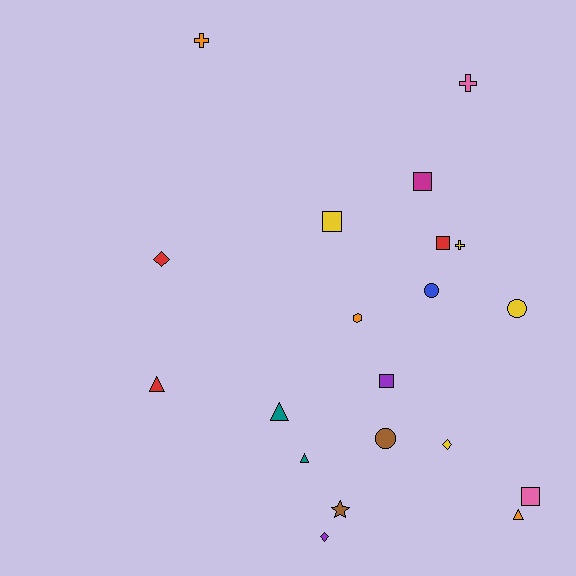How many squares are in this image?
There are 5 squares.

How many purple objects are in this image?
There are 2 purple objects.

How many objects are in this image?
There are 20 objects.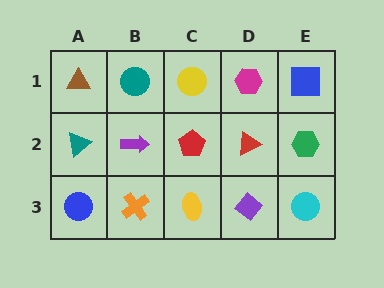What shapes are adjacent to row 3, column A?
A teal triangle (row 2, column A), an orange cross (row 3, column B).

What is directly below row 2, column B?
An orange cross.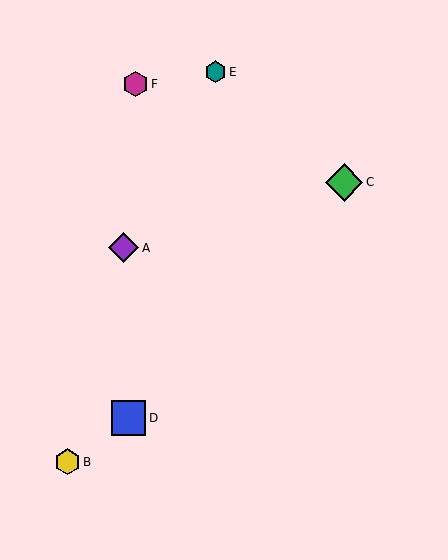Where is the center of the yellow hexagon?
The center of the yellow hexagon is at (67, 462).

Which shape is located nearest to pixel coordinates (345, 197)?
The green diamond (labeled C) at (344, 183) is nearest to that location.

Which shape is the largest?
The green diamond (labeled C) is the largest.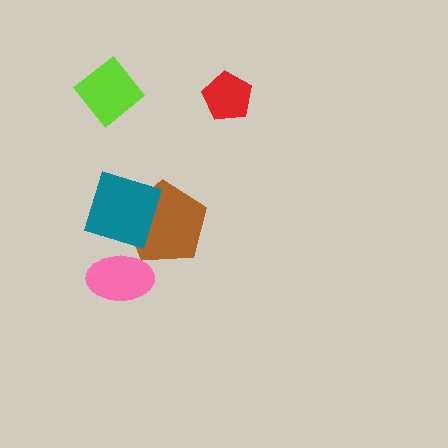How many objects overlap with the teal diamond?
2 objects overlap with the teal diamond.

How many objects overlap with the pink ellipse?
1 object overlaps with the pink ellipse.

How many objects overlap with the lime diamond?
0 objects overlap with the lime diamond.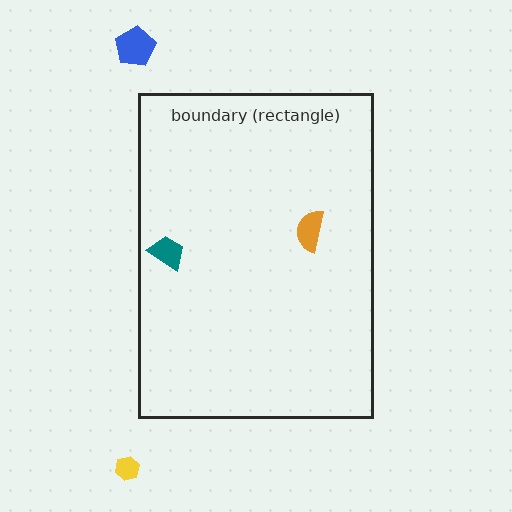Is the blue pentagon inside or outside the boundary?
Outside.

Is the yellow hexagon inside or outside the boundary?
Outside.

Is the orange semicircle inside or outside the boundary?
Inside.